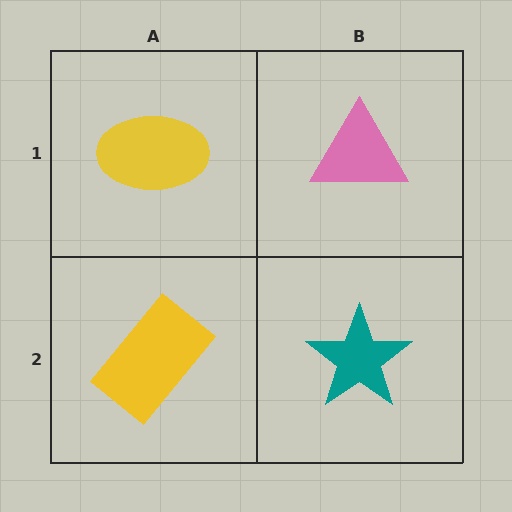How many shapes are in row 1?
2 shapes.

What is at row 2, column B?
A teal star.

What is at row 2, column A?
A yellow rectangle.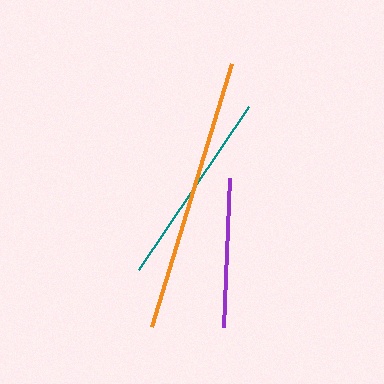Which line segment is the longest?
The orange line is the longest at approximately 276 pixels.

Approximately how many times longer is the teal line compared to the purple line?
The teal line is approximately 1.3 times the length of the purple line.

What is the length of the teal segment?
The teal segment is approximately 197 pixels long.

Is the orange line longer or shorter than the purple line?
The orange line is longer than the purple line.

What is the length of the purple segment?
The purple segment is approximately 148 pixels long.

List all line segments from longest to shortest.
From longest to shortest: orange, teal, purple.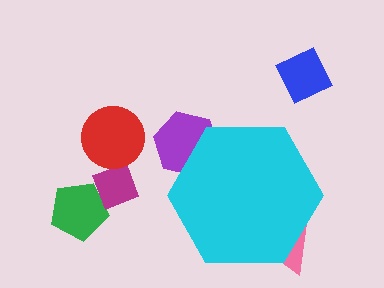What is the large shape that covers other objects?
A cyan hexagon.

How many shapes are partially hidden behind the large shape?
2 shapes are partially hidden.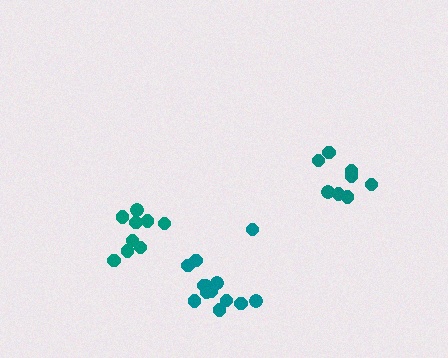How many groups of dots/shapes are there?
There are 3 groups.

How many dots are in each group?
Group 1: 9 dots, Group 2: 13 dots, Group 3: 8 dots (30 total).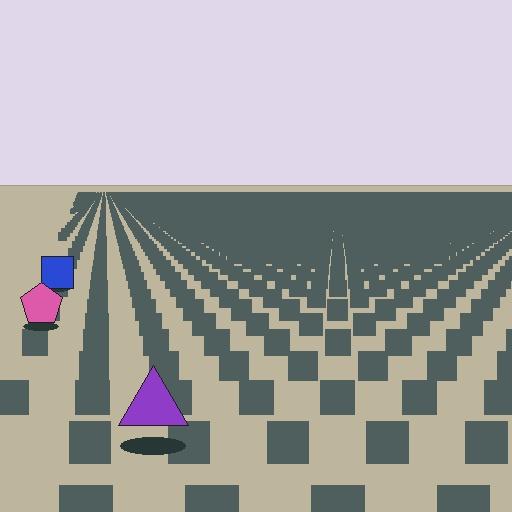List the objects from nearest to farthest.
From nearest to farthest: the purple triangle, the pink pentagon, the blue square.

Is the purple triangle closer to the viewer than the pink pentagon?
Yes. The purple triangle is closer — you can tell from the texture gradient: the ground texture is coarser near it.